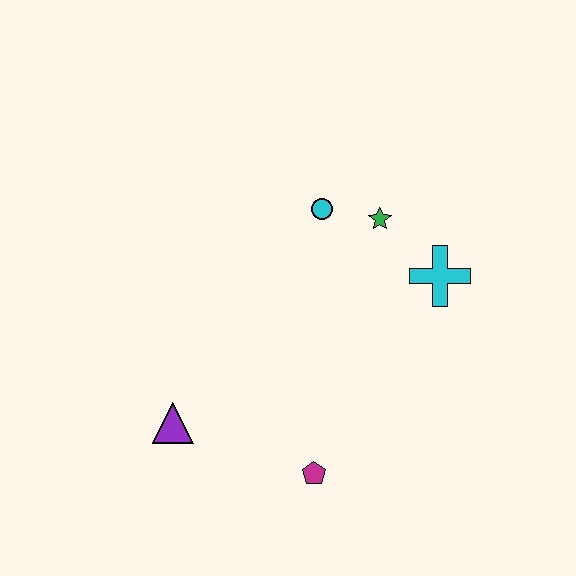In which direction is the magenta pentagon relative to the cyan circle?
The magenta pentagon is below the cyan circle.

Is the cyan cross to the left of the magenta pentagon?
No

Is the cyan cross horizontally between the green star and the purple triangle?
No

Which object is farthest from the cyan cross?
The purple triangle is farthest from the cyan cross.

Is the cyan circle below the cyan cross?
No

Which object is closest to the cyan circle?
The green star is closest to the cyan circle.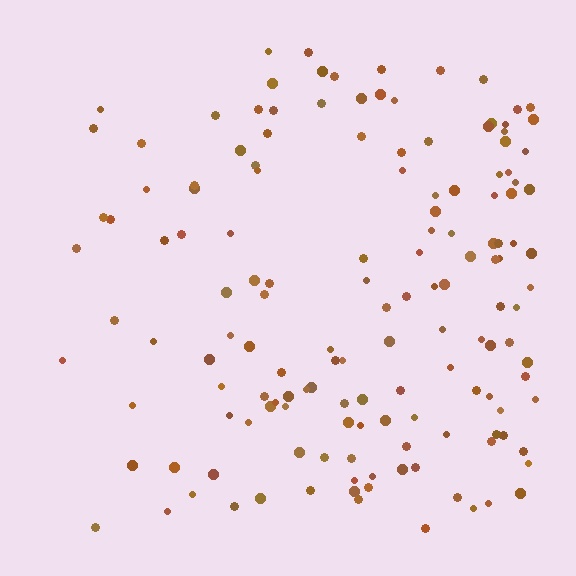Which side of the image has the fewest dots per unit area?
The left.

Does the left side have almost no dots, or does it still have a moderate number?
Still a moderate number, just noticeably fewer than the right.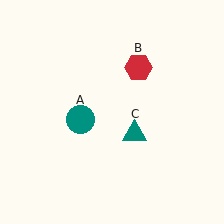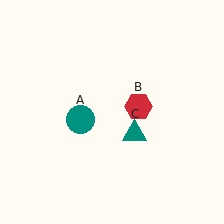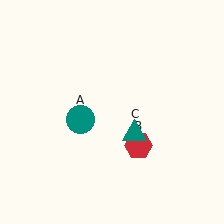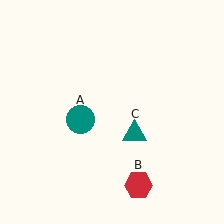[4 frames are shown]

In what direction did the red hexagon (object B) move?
The red hexagon (object B) moved down.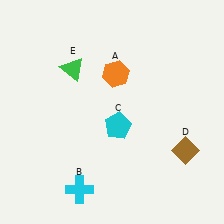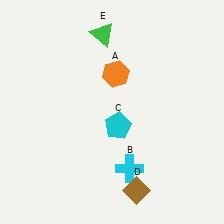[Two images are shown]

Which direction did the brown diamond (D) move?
The brown diamond (D) moved left.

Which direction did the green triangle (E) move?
The green triangle (E) moved up.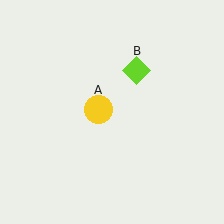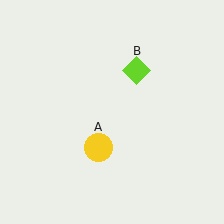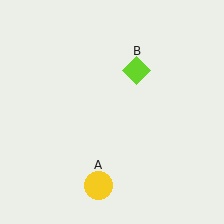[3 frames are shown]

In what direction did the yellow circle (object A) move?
The yellow circle (object A) moved down.